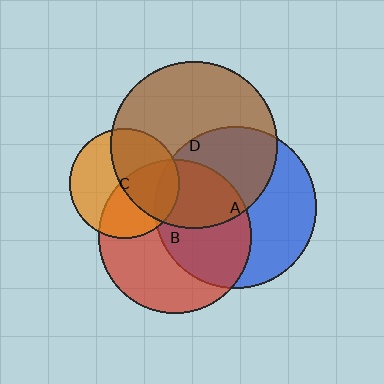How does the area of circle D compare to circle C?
Approximately 2.3 times.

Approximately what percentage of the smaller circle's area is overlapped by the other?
Approximately 50%.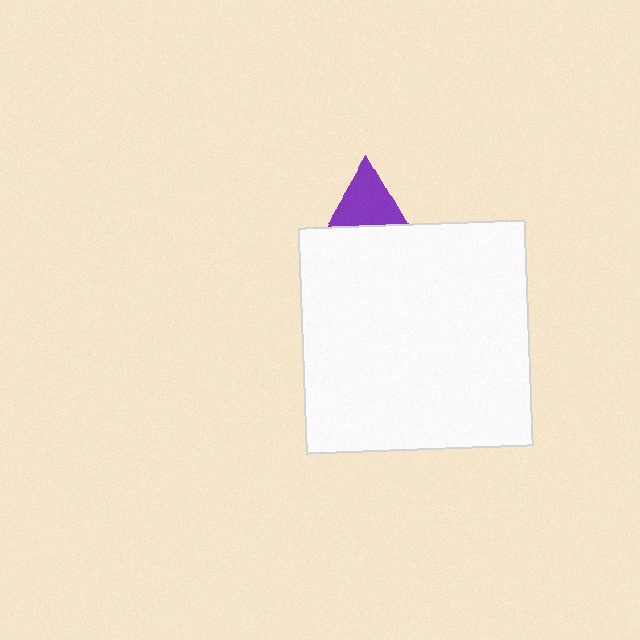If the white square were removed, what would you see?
You would see the complete purple triangle.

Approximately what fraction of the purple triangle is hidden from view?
Roughly 61% of the purple triangle is hidden behind the white square.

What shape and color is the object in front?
The object in front is a white square.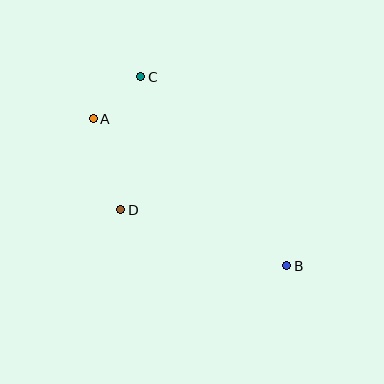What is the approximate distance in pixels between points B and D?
The distance between B and D is approximately 175 pixels.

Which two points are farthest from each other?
Points A and B are farthest from each other.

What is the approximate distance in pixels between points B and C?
The distance between B and C is approximately 239 pixels.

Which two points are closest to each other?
Points A and C are closest to each other.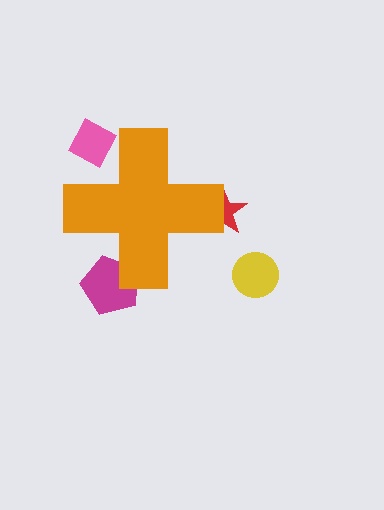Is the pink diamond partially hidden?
Yes, the pink diamond is partially hidden behind the orange cross.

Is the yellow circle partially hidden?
No, the yellow circle is fully visible.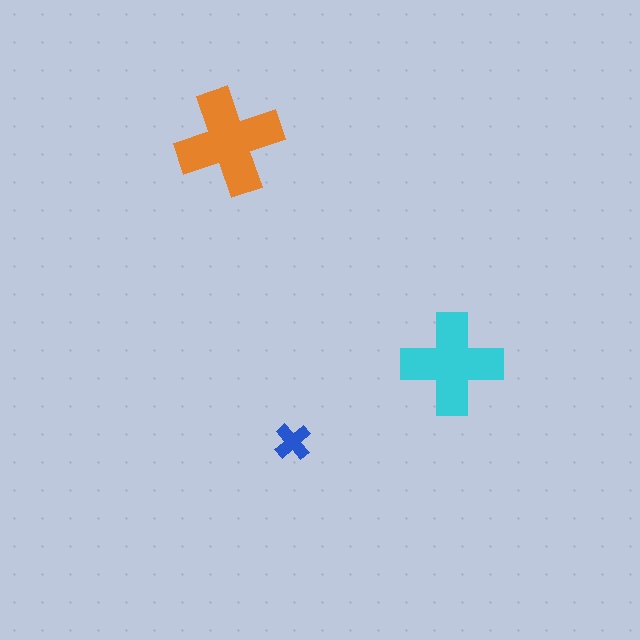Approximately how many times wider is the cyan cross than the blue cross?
About 2.5 times wider.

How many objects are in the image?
There are 3 objects in the image.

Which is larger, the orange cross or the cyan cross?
The orange one.